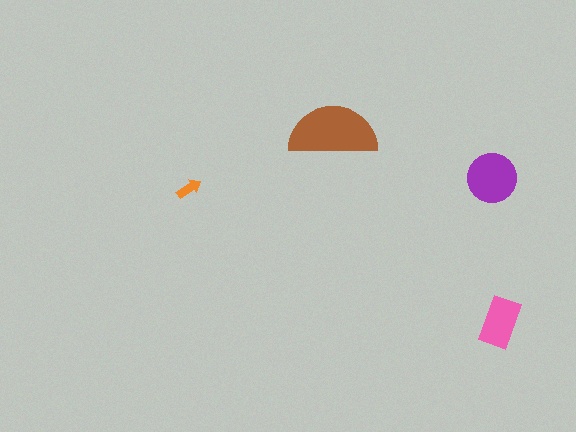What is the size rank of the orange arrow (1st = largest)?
4th.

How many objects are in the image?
There are 4 objects in the image.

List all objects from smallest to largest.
The orange arrow, the pink rectangle, the purple circle, the brown semicircle.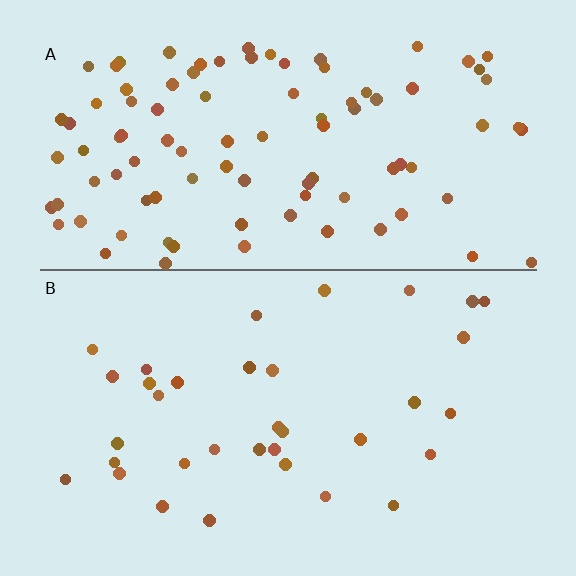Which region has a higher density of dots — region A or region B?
A (the top).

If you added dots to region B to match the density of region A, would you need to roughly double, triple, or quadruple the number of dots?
Approximately triple.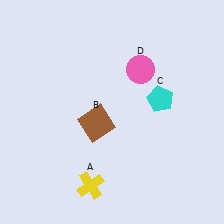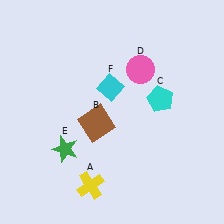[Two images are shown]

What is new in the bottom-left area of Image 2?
A green star (E) was added in the bottom-left area of Image 2.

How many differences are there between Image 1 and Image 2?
There are 2 differences between the two images.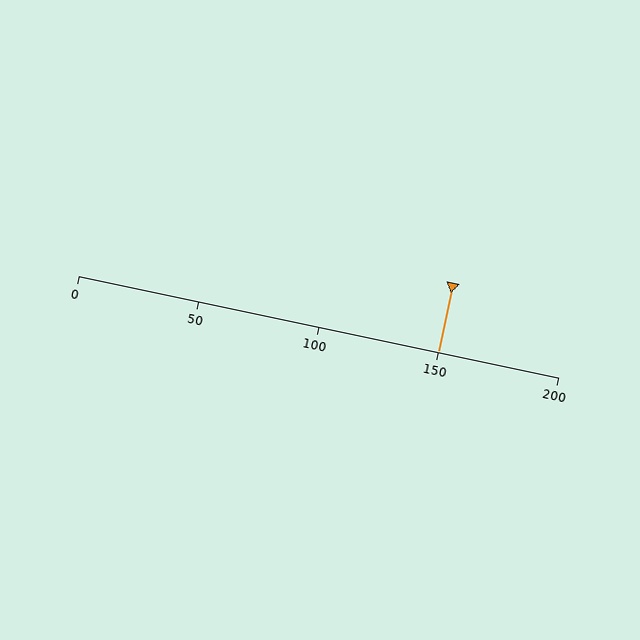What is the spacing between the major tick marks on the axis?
The major ticks are spaced 50 apart.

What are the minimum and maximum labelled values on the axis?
The axis runs from 0 to 200.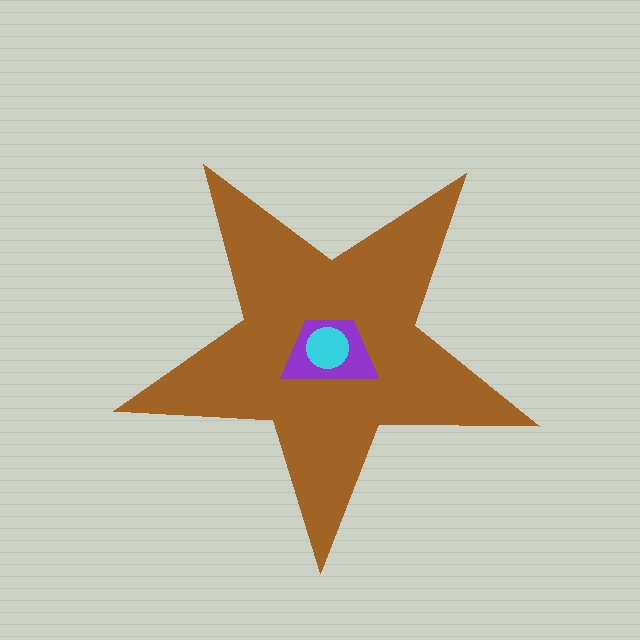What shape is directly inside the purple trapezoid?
The cyan circle.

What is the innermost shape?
The cyan circle.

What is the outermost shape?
The brown star.